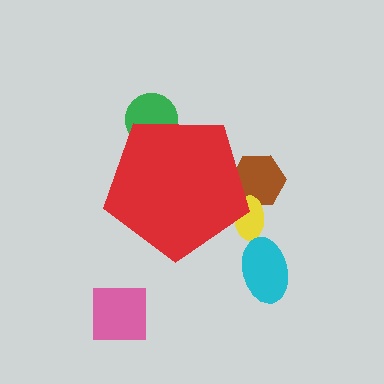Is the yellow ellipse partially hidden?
Yes, the yellow ellipse is partially hidden behind the red pentagon.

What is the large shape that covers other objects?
A red pentagon.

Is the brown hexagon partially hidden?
Yes, the brown hexagon is partially hidden behind the red pentagon.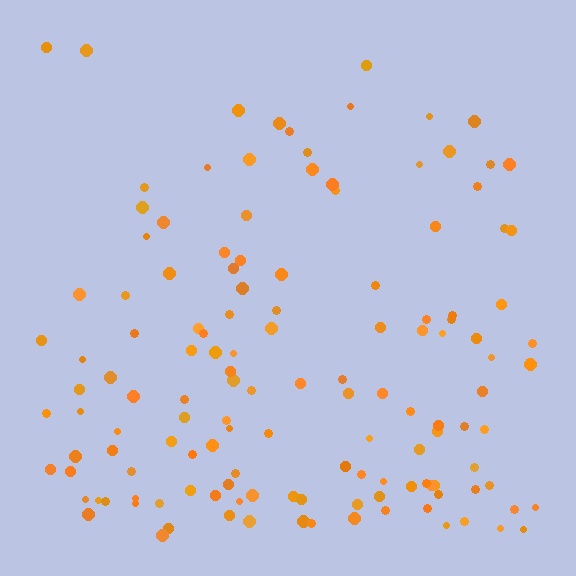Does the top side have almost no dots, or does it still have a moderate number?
Still a moderate number, just noticeably fewer than the bottom.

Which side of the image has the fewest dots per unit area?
The top.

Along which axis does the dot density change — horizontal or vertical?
Vertical.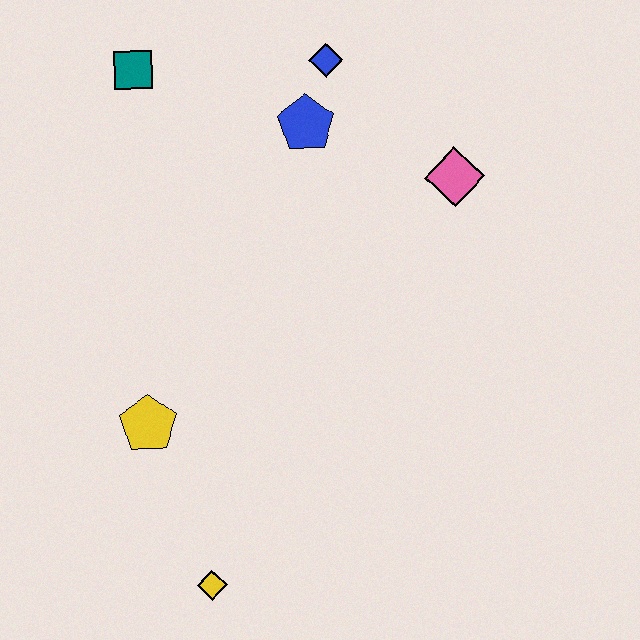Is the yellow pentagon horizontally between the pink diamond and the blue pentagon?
No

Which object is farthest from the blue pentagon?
The yellow diamond is farthest from the blue pentagon.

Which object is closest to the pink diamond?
The blue pentagon is closest to the pink diamond.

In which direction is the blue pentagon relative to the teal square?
The blue pentagon is to the right of the teal square.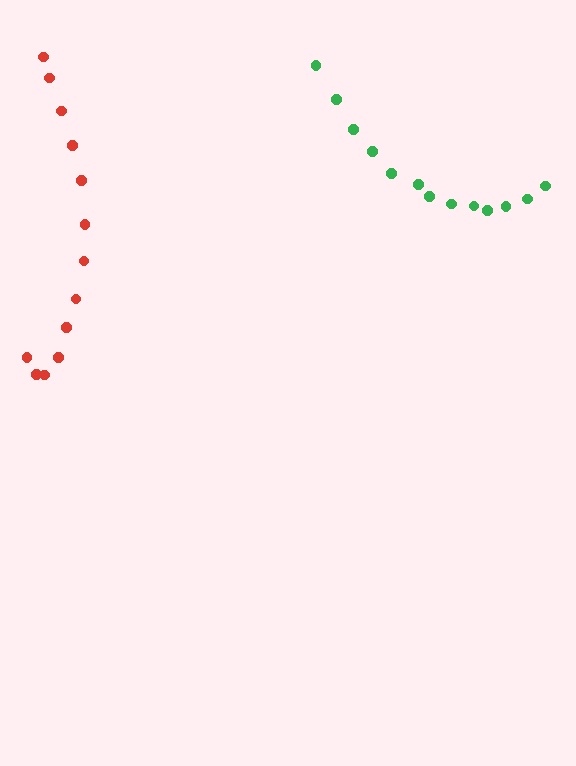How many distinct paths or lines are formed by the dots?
There are 2 distinct paths.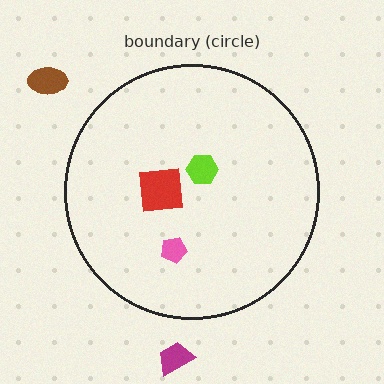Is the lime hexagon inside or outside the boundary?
Inside.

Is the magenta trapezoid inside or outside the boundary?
Outside.